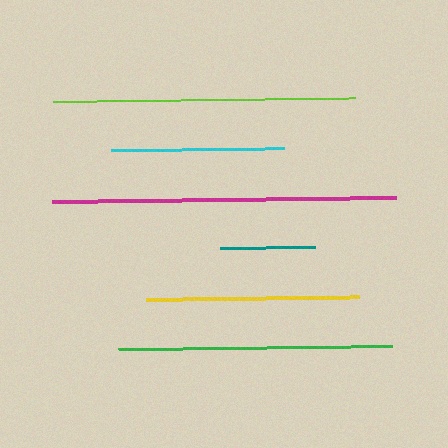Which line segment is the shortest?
The teal line is the shortest at approximately 94 pixels.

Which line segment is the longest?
The magenta line is the longest at approximately 344 pixels.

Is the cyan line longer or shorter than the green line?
The green line is longer than the cyan line.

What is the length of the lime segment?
The lime segment is approximately 302 pixels long.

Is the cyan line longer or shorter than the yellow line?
The yellow line is longer than the cyan line.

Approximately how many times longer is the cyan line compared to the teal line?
The cyan line is approximately 1.8 times the length of the teal line.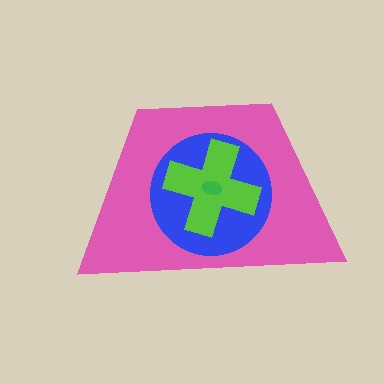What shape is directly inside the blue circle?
The lime cross.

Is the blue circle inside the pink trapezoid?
Yes.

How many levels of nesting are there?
4.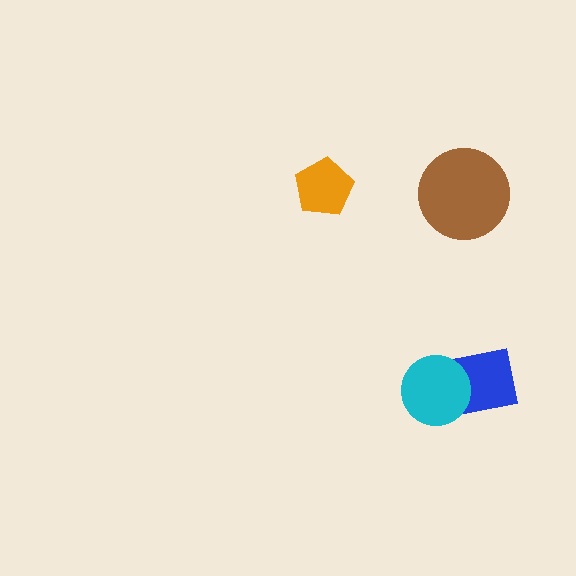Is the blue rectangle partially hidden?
Yes, it is partially covered by another shape.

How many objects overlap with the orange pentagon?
0 objects overlap with the orange pentagon.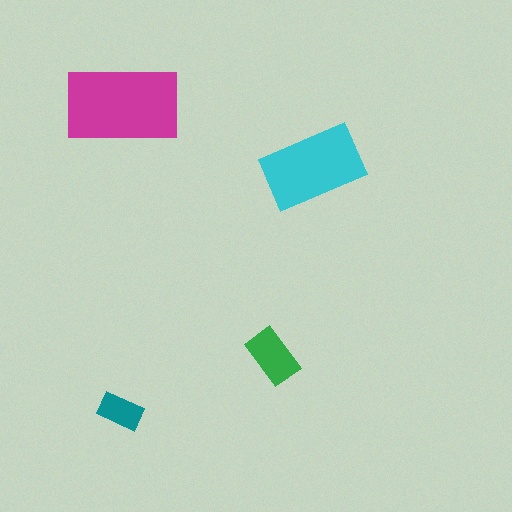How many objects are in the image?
There are 4 objects in the image.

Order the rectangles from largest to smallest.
the magenta one, the cyan one, the green one, the teal one.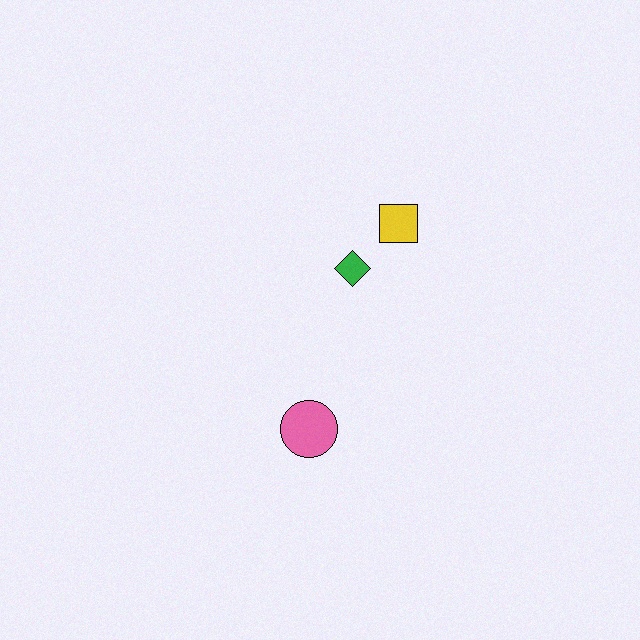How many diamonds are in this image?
There is 1 diamond.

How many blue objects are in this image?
There are no blue objects.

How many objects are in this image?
There are 3 objects.